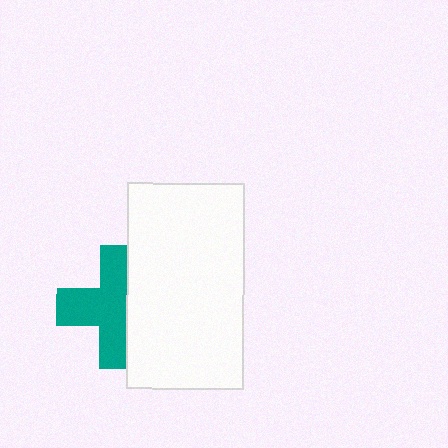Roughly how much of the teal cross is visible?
About half of it is visible (roughly 64%).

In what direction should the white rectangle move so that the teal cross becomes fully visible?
The white rectangle should move right. That is the shortest direction to clear the overlap and leave the teal cross fully visible.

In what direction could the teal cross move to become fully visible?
The teal cross could move left. That would shift it out from behind the white rectangle entirely.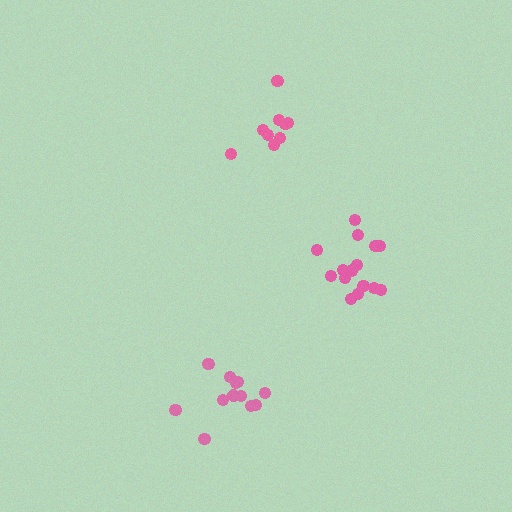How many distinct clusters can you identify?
There are 3 distinct clusters.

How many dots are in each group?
Group 1: 9 dots, Group 2: 12 dots, Group 3: 15 dots (36 total).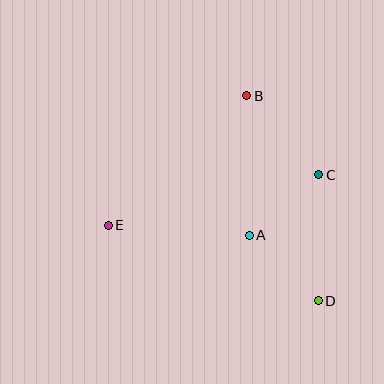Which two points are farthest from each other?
Points D and E are farthest from each other.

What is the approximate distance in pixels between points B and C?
The distance between B and C is approximately 106 pixels.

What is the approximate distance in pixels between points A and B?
The distance between A and B is approximately 139 pixels.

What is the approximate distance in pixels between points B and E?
The distance between B and E is approximately 190 pixels.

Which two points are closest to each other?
Points A and C are closest to each other.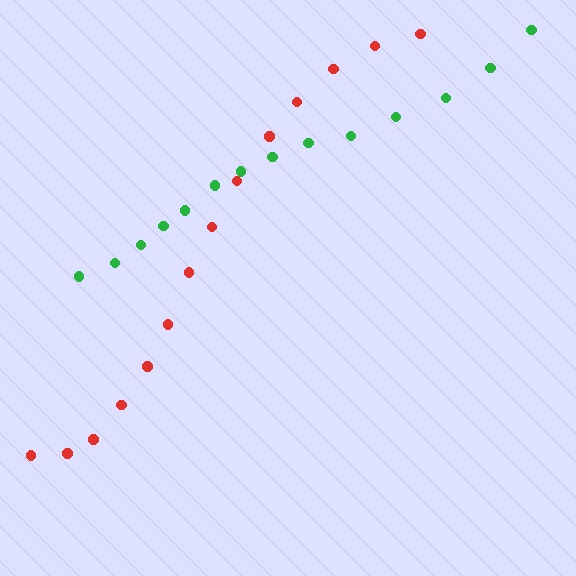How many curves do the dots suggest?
There are 2 distinct paths.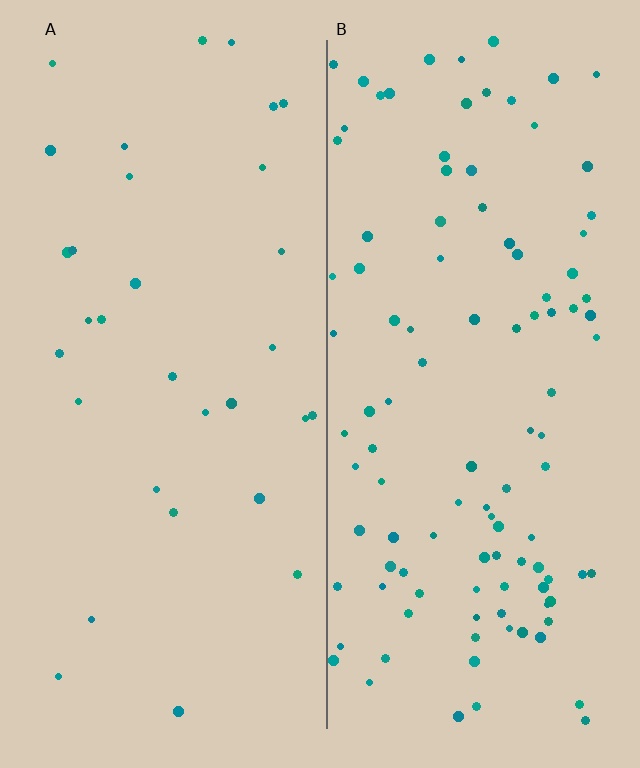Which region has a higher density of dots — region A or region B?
B (the right).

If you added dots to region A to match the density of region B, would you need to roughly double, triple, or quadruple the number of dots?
Approximately triple.